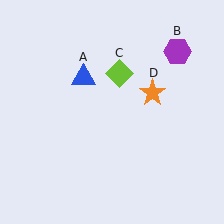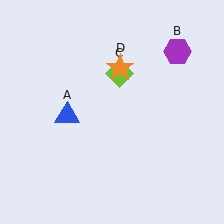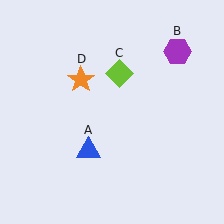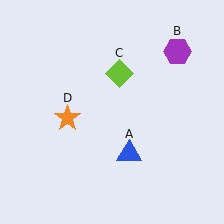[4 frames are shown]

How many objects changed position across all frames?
2 objects changed position: blue triangle (object A), orange star (object D).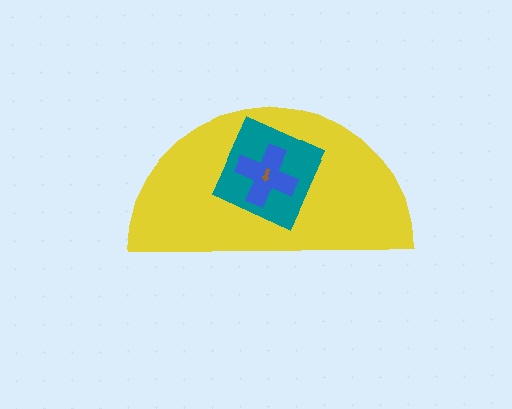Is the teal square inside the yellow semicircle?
Yes.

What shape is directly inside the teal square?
The blue cross.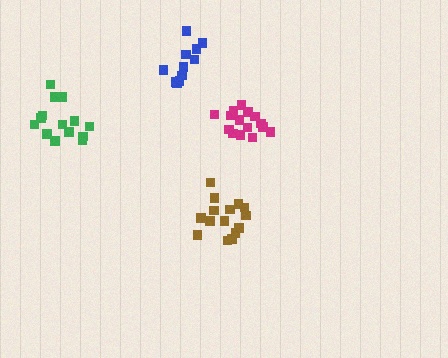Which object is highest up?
The blue cluster is topmost.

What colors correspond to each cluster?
The clusters are colored: blue, magenta, brown, green.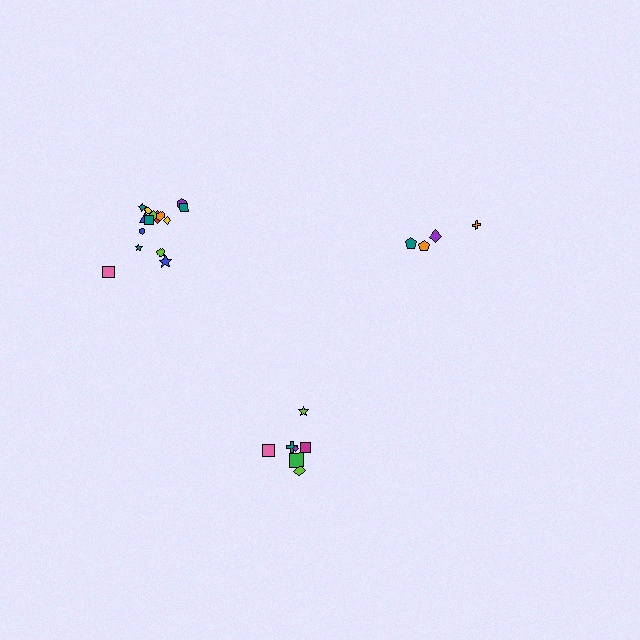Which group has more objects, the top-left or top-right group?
The top-left group.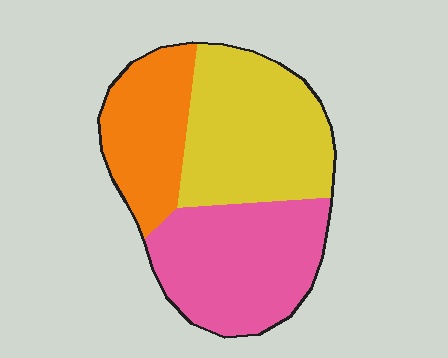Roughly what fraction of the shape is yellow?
Yellow takes up about three eighths (3/8) of the shape.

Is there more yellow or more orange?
Yellow.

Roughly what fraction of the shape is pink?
Pink takes up between a quarter and a half of the shape.